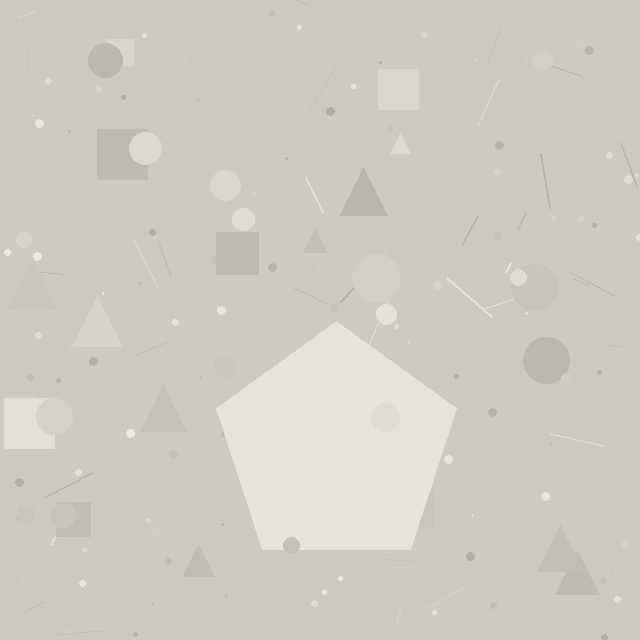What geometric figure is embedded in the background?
A pentagon is embedded in the background.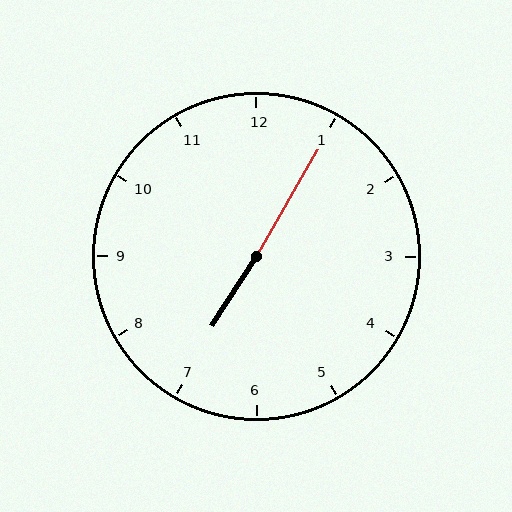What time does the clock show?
7:05.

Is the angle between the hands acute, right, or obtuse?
It is obtuse.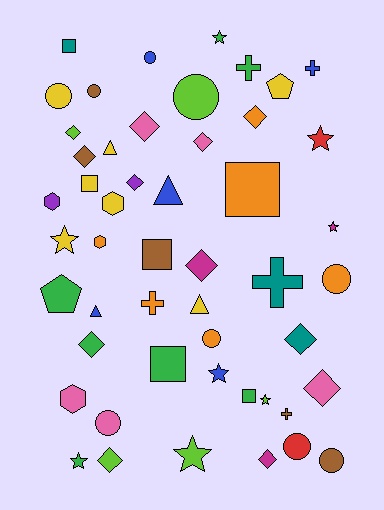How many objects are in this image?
There are 50 objects.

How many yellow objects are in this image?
There are 7 yellow objects.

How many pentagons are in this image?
There are 2 pentagons.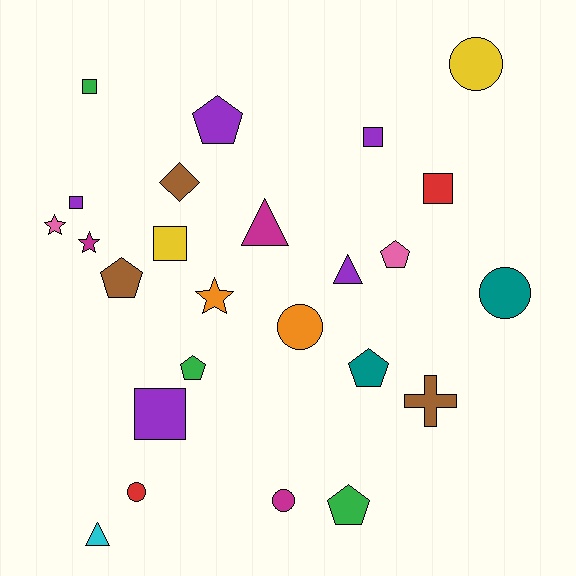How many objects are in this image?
There are 25 objects.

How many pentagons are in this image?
There are 6 pentagons.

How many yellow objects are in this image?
There are 2 yellow objects.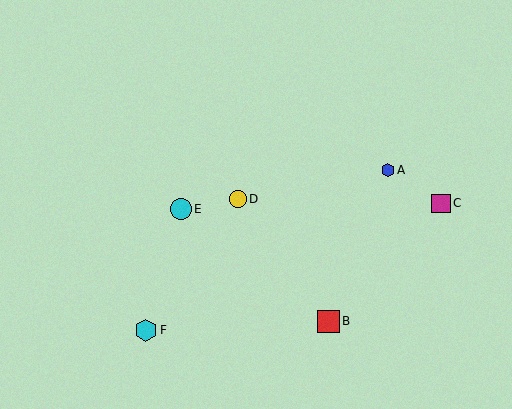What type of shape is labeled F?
Shape F is a cyan hexagon.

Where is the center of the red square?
The center of the red square is at (329, 321).